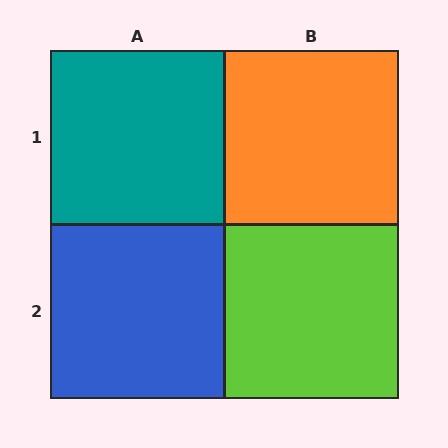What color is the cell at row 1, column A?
Teal.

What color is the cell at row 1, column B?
Orange.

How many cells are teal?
1 cell is teal.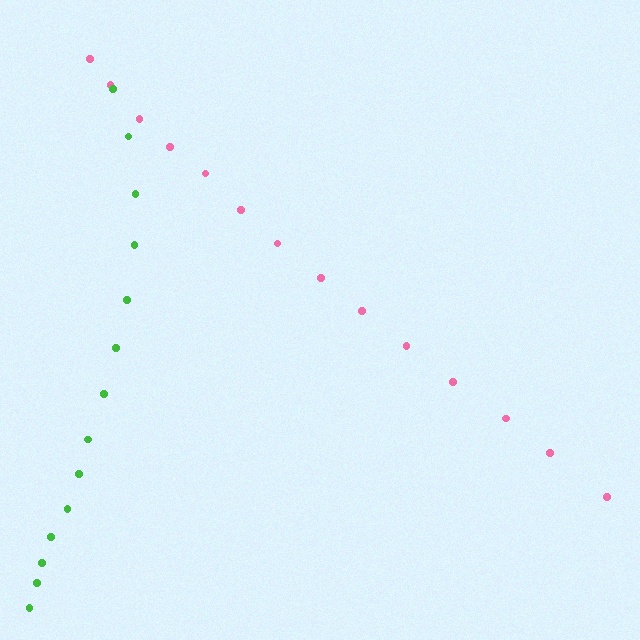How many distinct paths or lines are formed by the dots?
There are 2 distinct paths.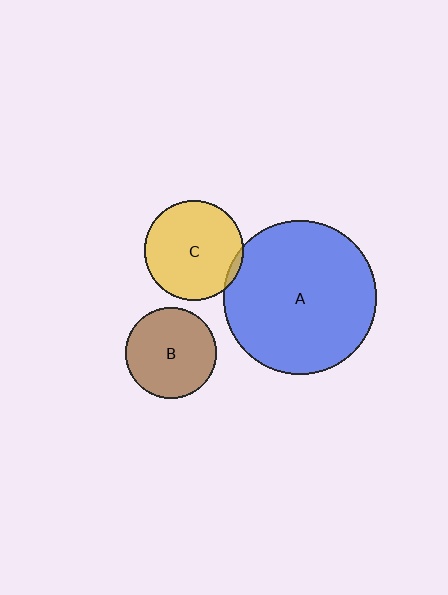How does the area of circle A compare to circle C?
Approximately 2.4 times.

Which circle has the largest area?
Circle A (blue).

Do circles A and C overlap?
Yes.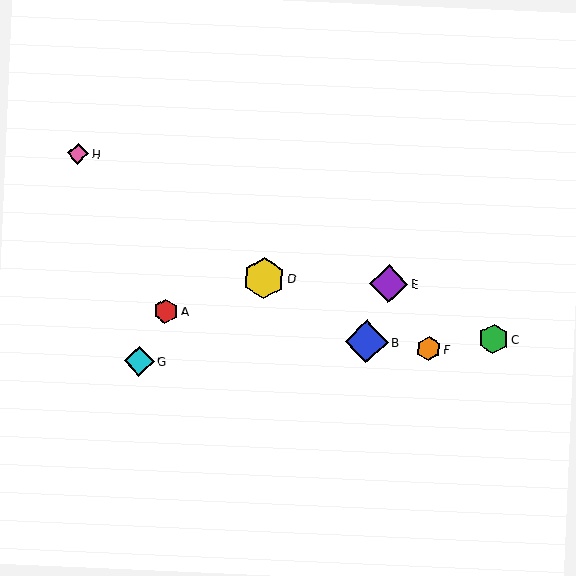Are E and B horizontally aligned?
No, E is at y≈284 and B is at y≈342.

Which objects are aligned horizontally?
Objects D, E are aligned horizontally.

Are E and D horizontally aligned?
Yes, both are at y≈284.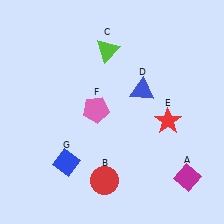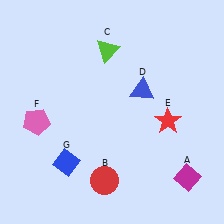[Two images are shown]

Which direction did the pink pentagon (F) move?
The pink pentagon (F) moved left.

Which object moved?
The pink pentagon (F) moved left.